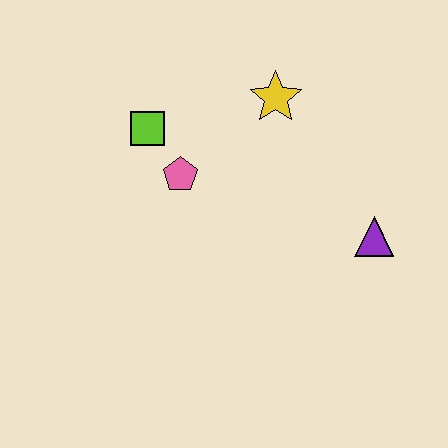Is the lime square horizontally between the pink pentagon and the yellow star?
No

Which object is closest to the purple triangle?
The yellow star is closest to the purple triangle.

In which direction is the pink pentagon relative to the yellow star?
The pink pentagon is to the left of the yellow star.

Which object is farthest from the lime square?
The purple triangle is farthest from the lime square.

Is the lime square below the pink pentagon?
No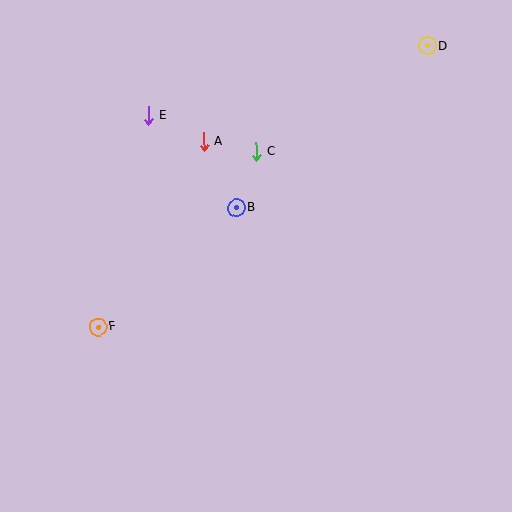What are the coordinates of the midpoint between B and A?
The midpoint between B and A is at (220, 175).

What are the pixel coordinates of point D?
Point D is at (427, 46).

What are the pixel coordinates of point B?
Point B is at (236, 208).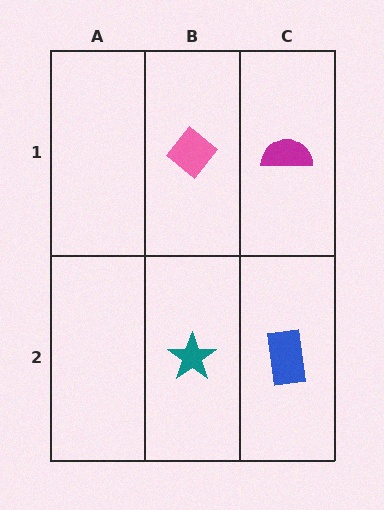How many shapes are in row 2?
2 shapes.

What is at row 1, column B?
A pink diamond.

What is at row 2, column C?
A blue rectangle.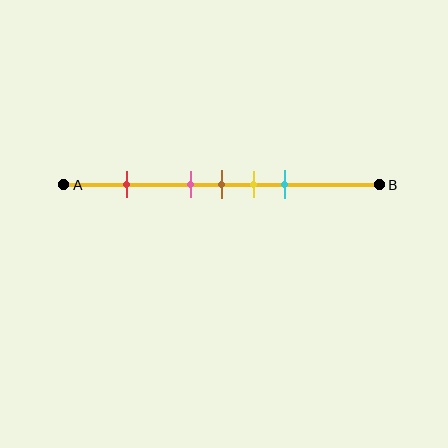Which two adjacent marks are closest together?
The pink and brown marks are the closest adjacent pair.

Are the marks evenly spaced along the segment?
No, the marks are not evenly spaced.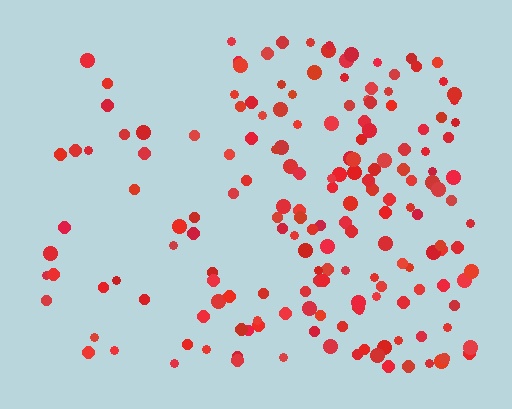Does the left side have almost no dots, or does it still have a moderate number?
Still a moderate number, just noticeably fewer than the right.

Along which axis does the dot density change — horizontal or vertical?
Horizontal.